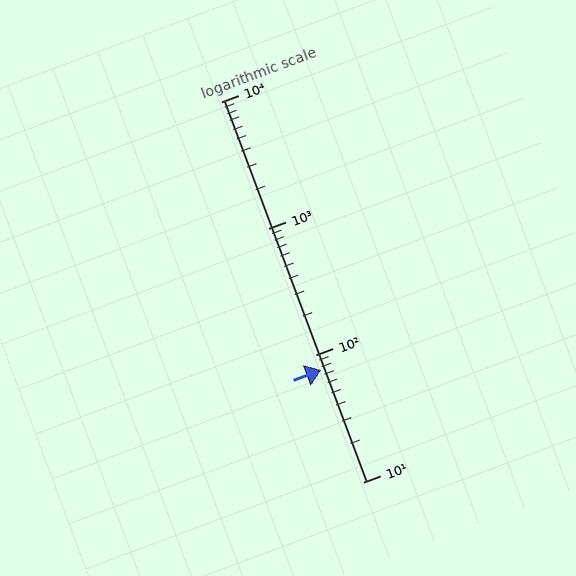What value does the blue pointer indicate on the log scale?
The pointer indicates approximately 77.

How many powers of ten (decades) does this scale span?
The scale spans 3 decades, from 10 to 10000.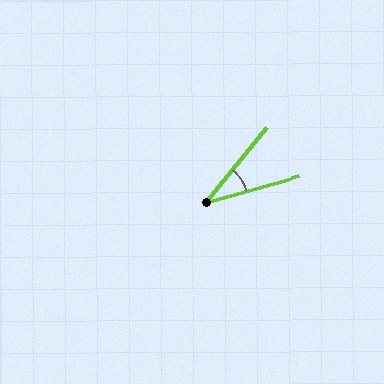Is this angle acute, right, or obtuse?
It is acute.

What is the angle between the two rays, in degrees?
Approximately 35 degrees.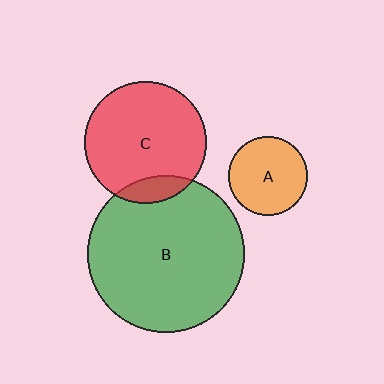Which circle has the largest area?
Circle B (green).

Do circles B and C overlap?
Yes.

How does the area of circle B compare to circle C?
Approximately 1.6 times.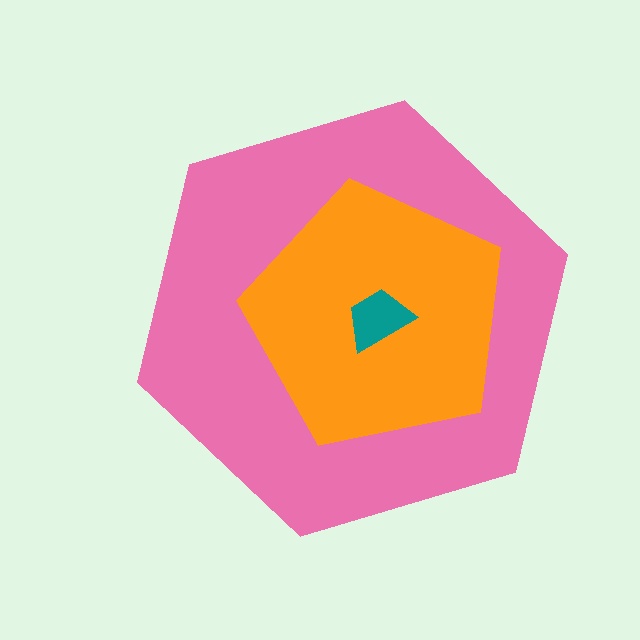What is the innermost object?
The teal trapezoid.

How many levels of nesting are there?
3.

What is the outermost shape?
The pink hexagon.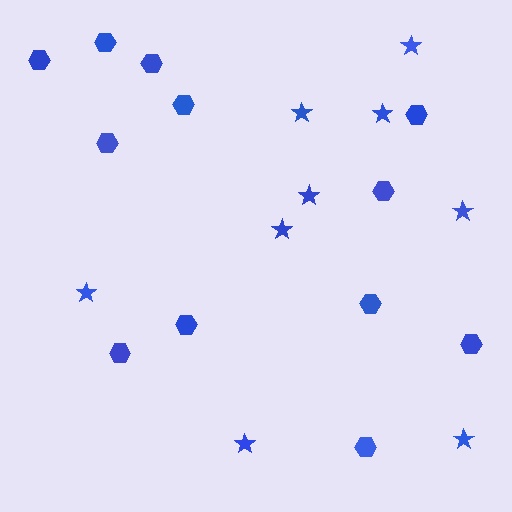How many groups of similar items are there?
There are 2 groups: one group of hexagons (12) and one group of stars (9).